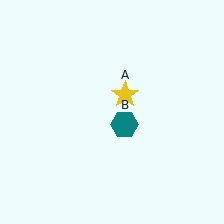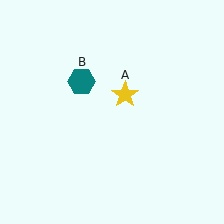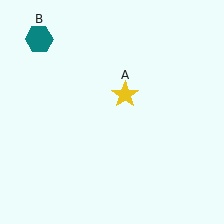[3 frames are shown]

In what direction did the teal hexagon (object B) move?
The teal hexagon (object B) moved up and to the left.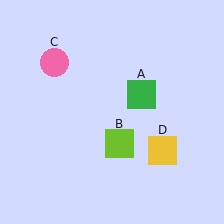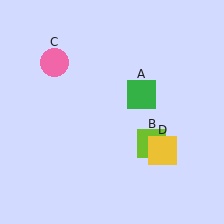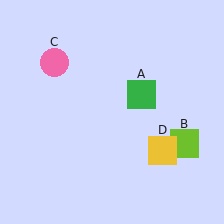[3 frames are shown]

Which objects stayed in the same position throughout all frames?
Green square (object A) and pink circle (object C) and yellow square (object D) remained stationary.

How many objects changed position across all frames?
1 object changed position: lime square (object B).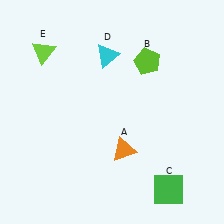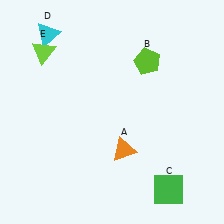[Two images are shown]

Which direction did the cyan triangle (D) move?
The cyan triangle (D) moved left.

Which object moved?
The cyan triangle (D) moved left.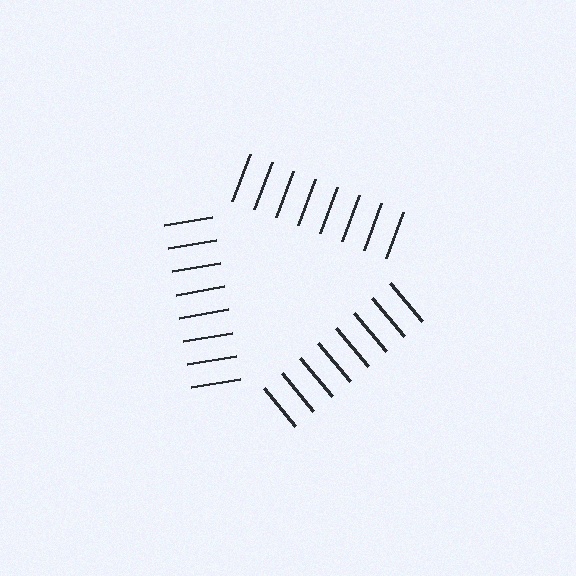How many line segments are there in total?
24 — 8 along each of the 3 edges.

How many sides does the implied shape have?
3 sides — the line-ends trace a triangle.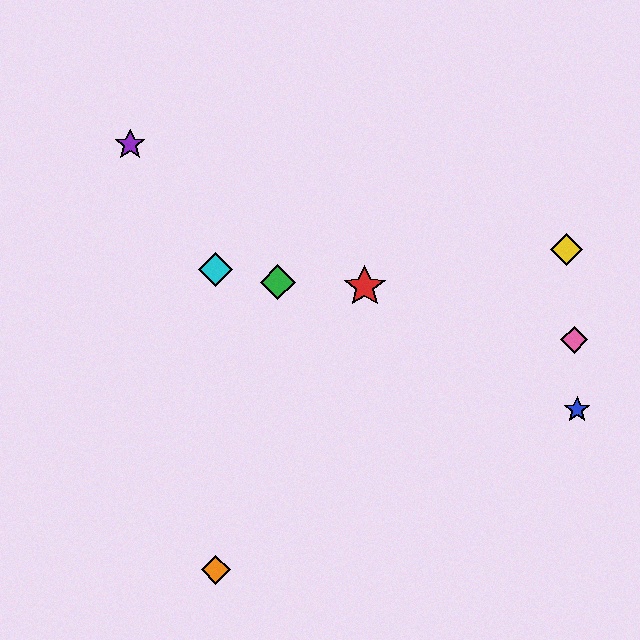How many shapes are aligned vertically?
2 shapes (the orange diamond, the cyan diamond) are aligned vertically.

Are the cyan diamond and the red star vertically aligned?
No, the cyan diamond is at x≈216 and the red star is at x≈365.